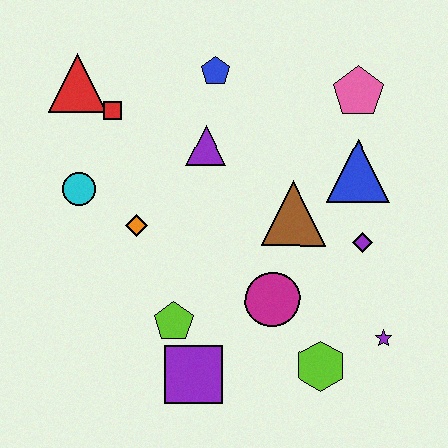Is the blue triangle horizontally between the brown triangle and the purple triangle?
No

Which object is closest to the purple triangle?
The blue pentagon is closest to the purple triangle.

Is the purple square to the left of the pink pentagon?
Yes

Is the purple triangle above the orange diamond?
Yes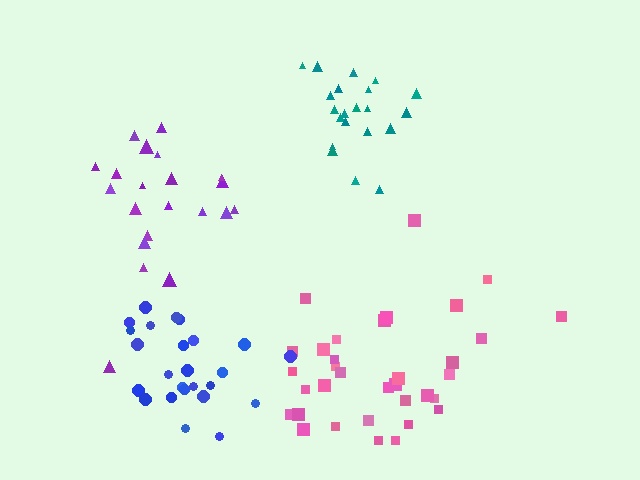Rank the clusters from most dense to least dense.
teal, blue, purple, pink.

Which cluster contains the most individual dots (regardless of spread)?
Pink (34).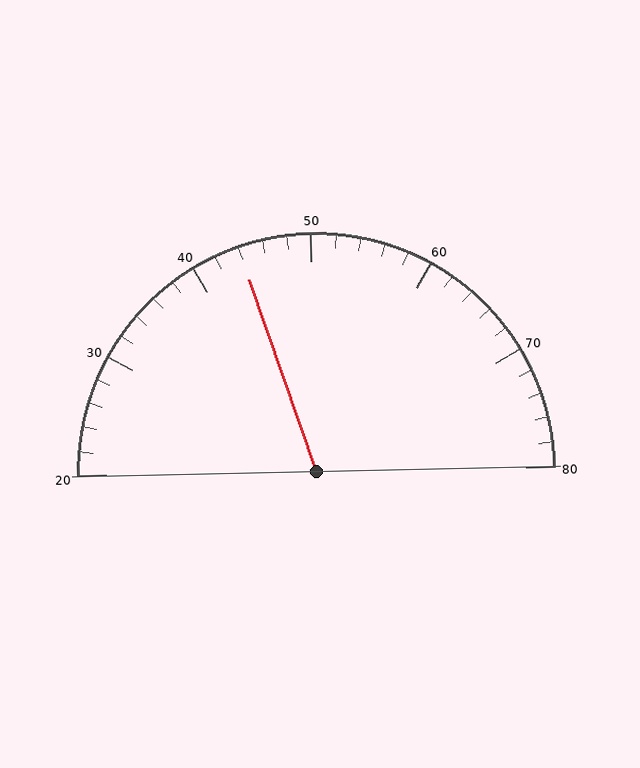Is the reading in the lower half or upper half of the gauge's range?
The reading is in the lower half of the range (20 to 80).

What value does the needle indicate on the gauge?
The needle indicates approximately 44.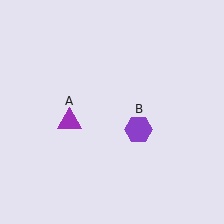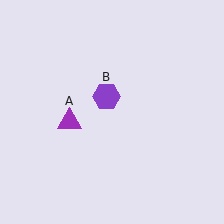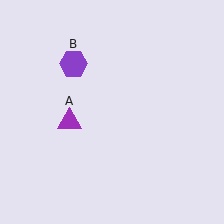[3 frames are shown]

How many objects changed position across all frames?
1 object changed position: purple hexagon (object B).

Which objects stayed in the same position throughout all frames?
Purple triangle (object A) remained stationary.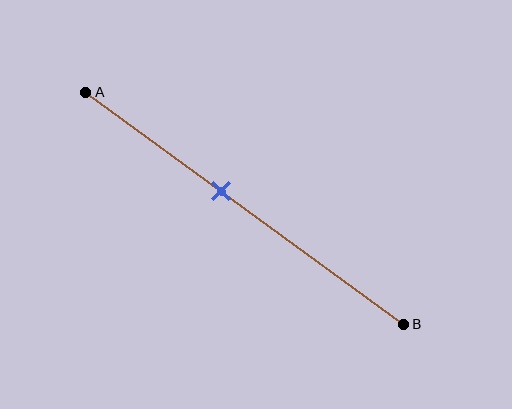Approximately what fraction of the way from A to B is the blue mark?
The blue mark is approximately 45% of the way from A to B.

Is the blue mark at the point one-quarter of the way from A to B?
No, the mark is at about 45% from A, not at the 25% one-quarter point.